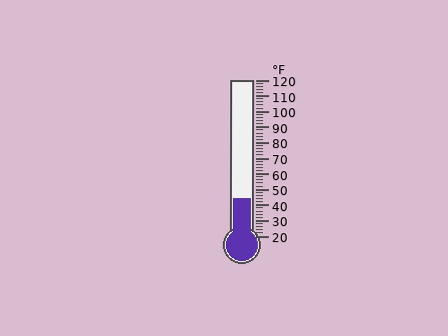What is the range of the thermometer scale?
The thermometer scale ranges from 20°F to 120°F.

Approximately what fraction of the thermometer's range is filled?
The thermometer is filled to approximately 25% of its range.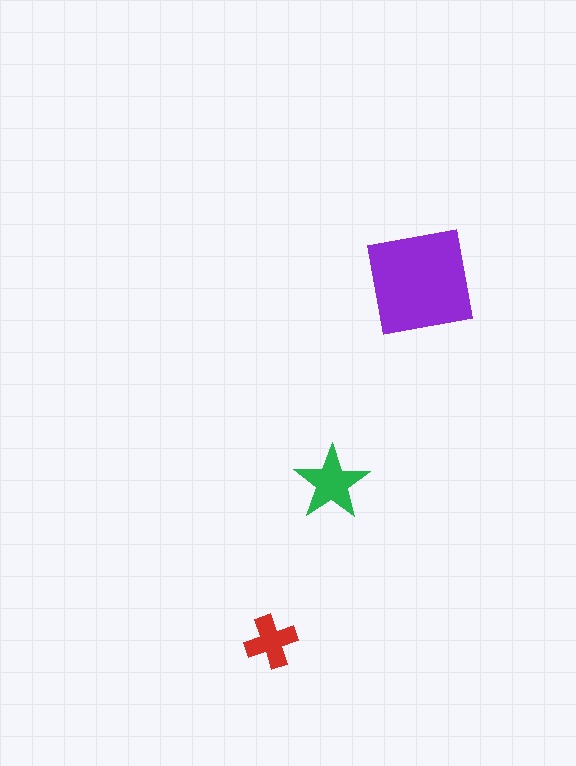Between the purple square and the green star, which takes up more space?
The purple square.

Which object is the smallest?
The red cross.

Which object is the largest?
The purple square.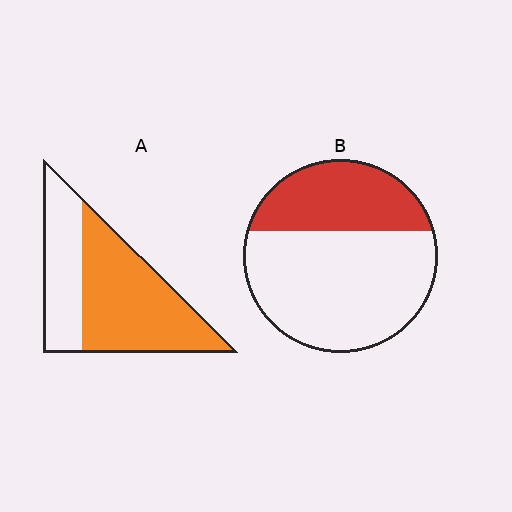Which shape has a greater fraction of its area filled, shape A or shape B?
Shape A.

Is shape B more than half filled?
No.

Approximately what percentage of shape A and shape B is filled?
A is approximately 65% and B is approximately 35%.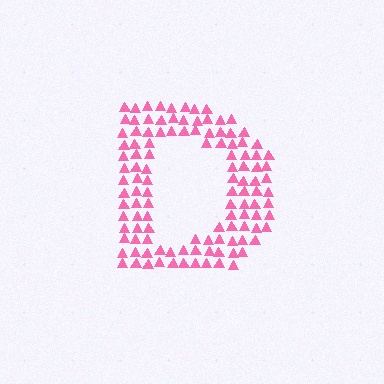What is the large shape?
The large shape is the letter D.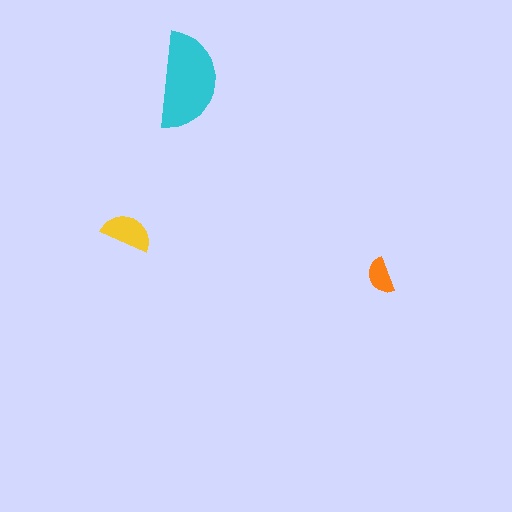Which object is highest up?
The cyan semicircle is topmost.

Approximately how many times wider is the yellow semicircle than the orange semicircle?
About 1.5 times wider.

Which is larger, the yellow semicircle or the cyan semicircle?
The cyan one.